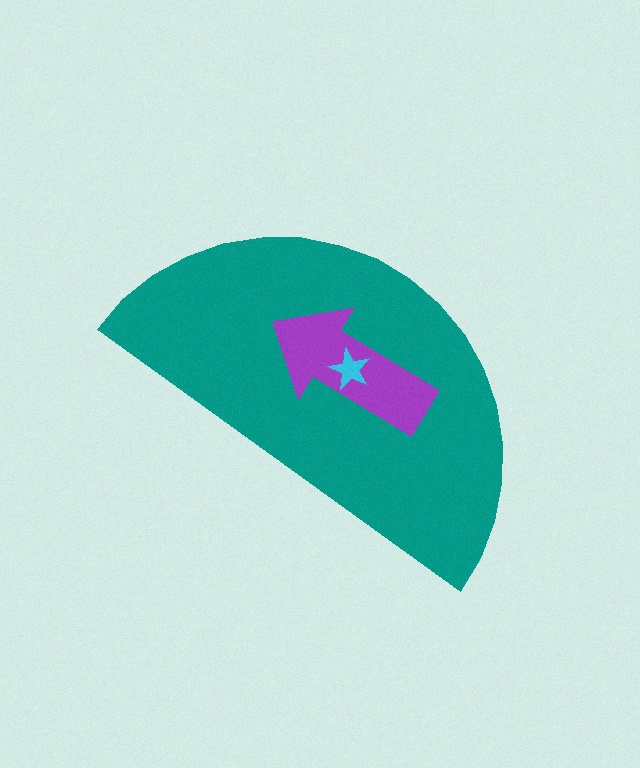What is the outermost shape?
The teal semicircle.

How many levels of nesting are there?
3.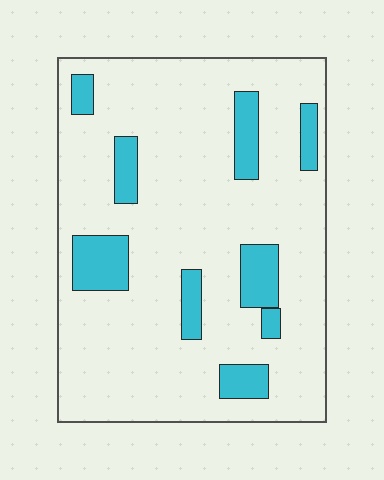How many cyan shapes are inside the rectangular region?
9.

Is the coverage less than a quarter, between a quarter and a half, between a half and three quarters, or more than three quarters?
Less than a quarter.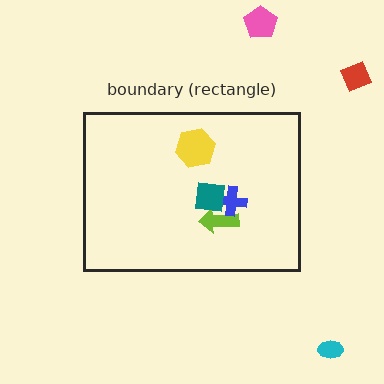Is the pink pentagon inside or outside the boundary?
Outside.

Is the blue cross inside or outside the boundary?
Inside.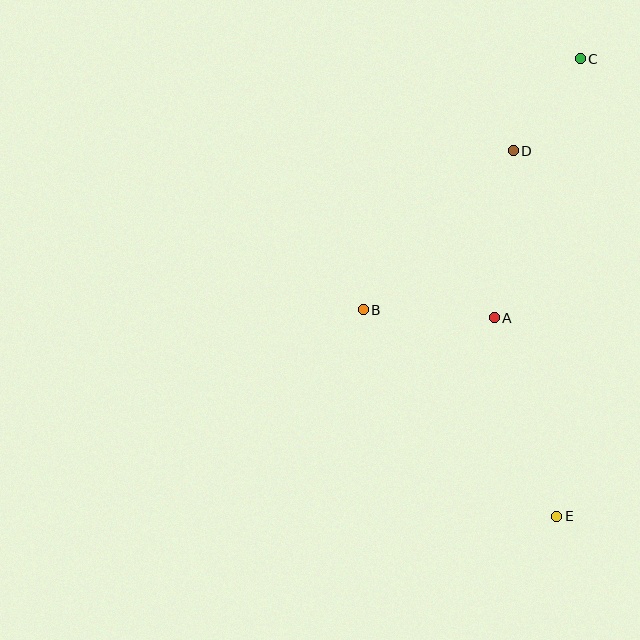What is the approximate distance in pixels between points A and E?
The distance between A and E is approximately 208 pixels.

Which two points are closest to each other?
Points C and D are closest to each other.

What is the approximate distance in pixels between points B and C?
The distance between B and C is approximately 331 pixels.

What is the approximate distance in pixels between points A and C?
The distance between A and C is approximately 273 pixels.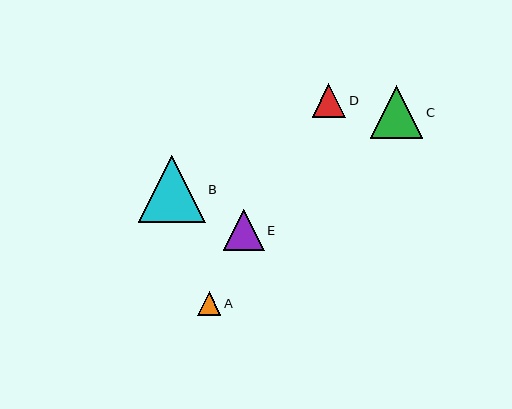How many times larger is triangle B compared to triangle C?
Triangle B is approximately 1.3 times the size of triangle C.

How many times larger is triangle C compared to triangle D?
Triangle C is approximately 1.6 times the size of triangle D.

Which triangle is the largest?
Triangle B is the largest with a size of approximately 67 pixels.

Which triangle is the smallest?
Triangle A is the smallest with a size of approximately 24 pixels.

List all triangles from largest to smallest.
From largest to smallest: B, C, E, D, A.